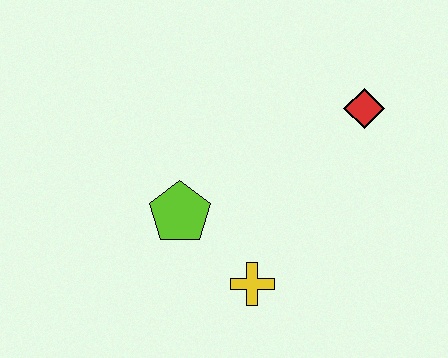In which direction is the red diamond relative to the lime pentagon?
The red diamond is to the right of the lime pentagon.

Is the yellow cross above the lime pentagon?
No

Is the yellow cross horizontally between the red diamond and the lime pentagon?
Yes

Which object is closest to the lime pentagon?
The yellow cross is closest to the lime pentagon.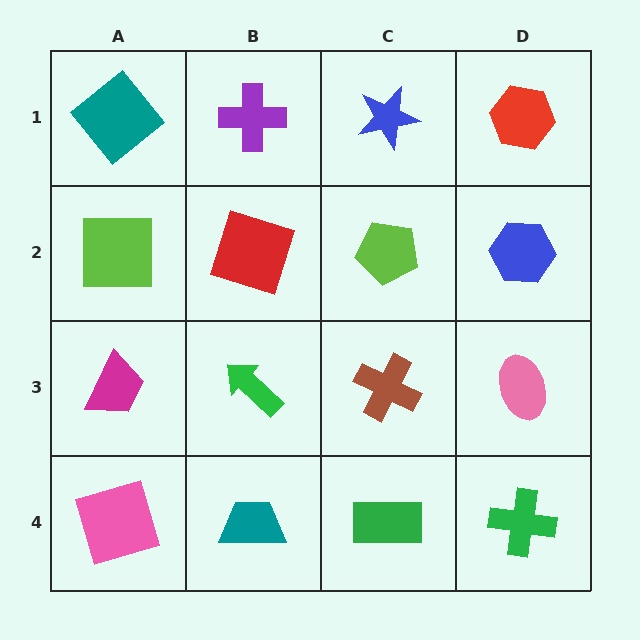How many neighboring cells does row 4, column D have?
2.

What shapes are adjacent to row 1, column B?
A red square (row 2, column B), a teal diamond (row 1, column A), a blue star (row 1, column C).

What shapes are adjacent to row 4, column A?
A magenta trapezoid (row 3, column A), a teal trapezoid (row 4, column B).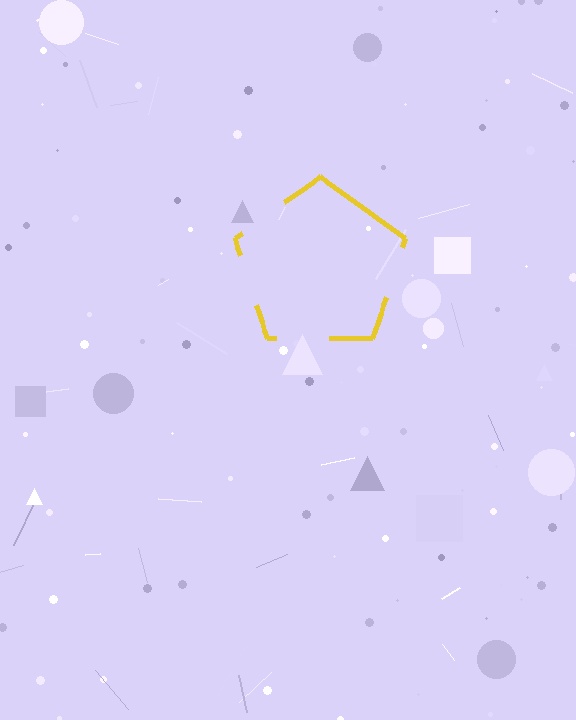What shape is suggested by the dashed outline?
The dashed outline suggests a pentagon.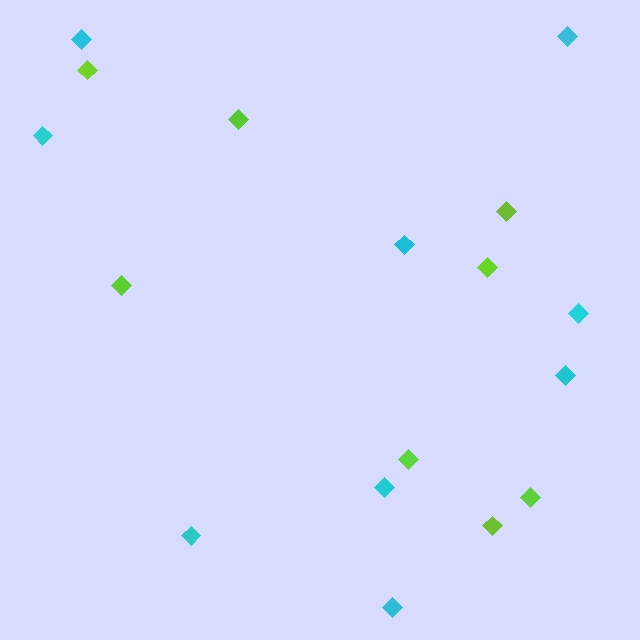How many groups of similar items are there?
There are 2 groups: one group of lime diamonds (8) and one group of cyan diamonds (9).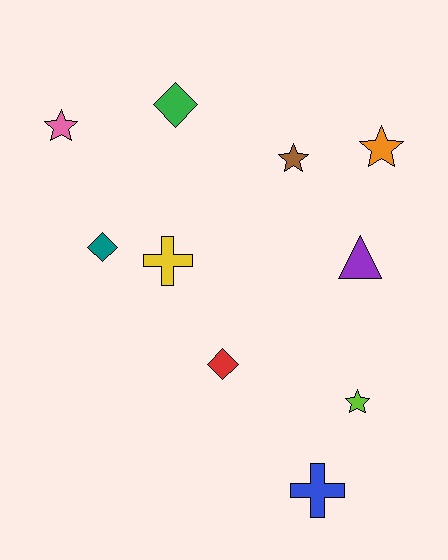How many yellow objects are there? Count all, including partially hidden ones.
There is 1 yellow object.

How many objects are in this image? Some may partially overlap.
There are 10 objects.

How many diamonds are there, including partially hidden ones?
There are 3 diamonds.